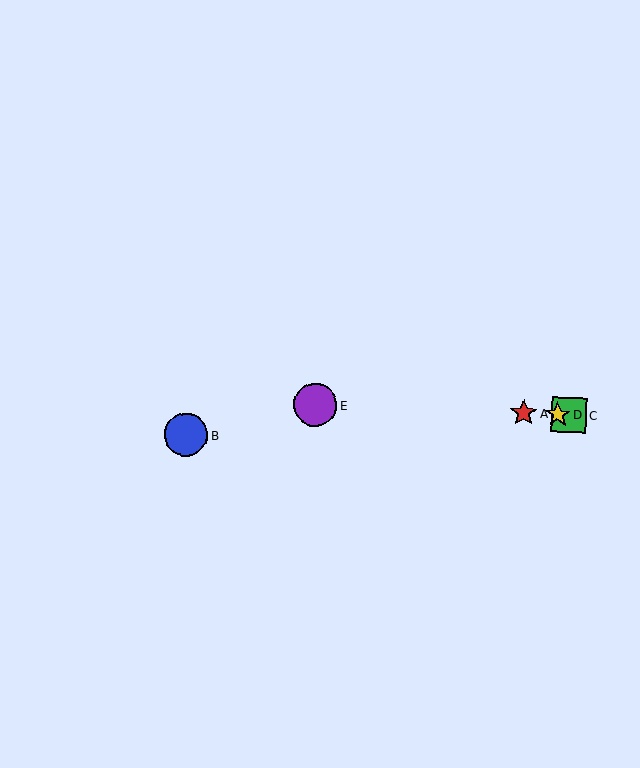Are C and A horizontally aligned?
Yes, both are at y≈415.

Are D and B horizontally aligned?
No, D is at y≈414 and B is at y≈434.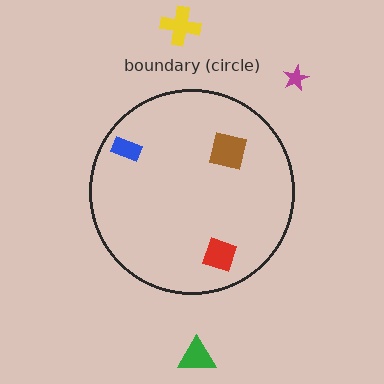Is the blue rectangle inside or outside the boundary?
Inside.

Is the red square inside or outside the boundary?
Inside.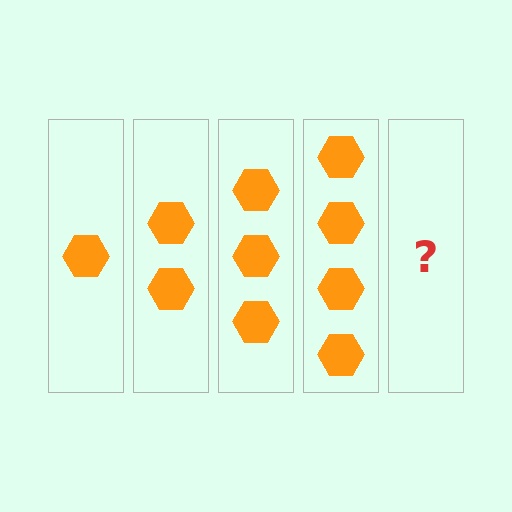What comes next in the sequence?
The next element should be 5 hexagons.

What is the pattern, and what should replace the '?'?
The pattern is that each step adds one more hexagon. The '?' should be 5 hexagons.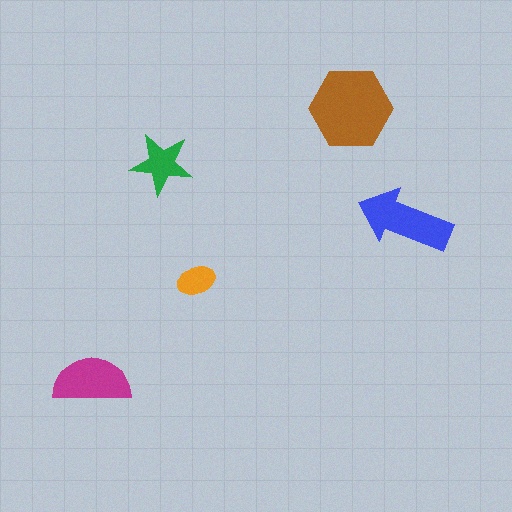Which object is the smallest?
The orange ellipse.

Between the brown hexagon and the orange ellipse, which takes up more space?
The brown hexagon.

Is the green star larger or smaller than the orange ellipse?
Larger.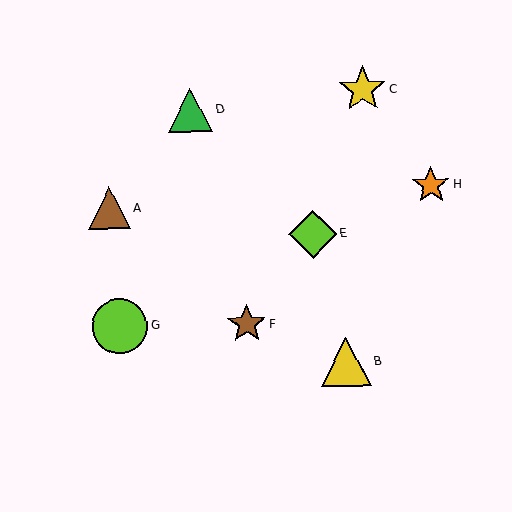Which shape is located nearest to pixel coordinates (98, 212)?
The brown triangle (labeled A) at (109, 208) is nearest to that location.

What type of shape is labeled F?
Shape F is a brown star.